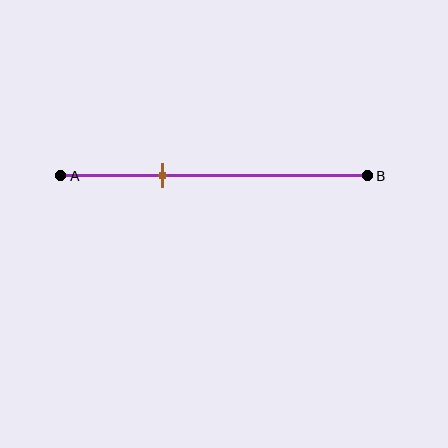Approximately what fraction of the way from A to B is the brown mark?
The brown mark is approximately 35% of the way from A to B.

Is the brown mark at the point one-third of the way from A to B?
Yes, the mark is approximately at the one-third point.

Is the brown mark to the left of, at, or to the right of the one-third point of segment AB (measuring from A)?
The brown mark is approximately at the one-third point of segment AB.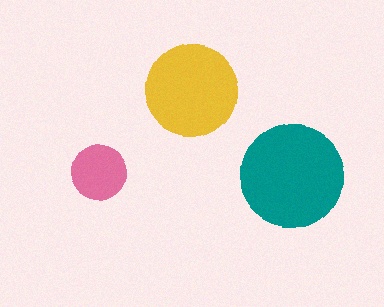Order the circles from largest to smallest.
the teal one, the yellow one, the pink one.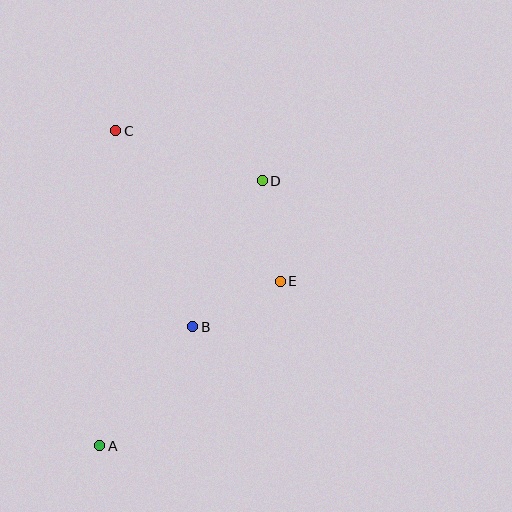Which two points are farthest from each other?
Points A and C are farthest from each other.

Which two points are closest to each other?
Points B and E are closest to each other.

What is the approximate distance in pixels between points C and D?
The distance between C and D is approximately 155 pixels.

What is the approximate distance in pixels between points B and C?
The distance between B and C is approximately 211 pixels.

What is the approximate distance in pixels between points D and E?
The distance between D and E is approximately 102 pixels.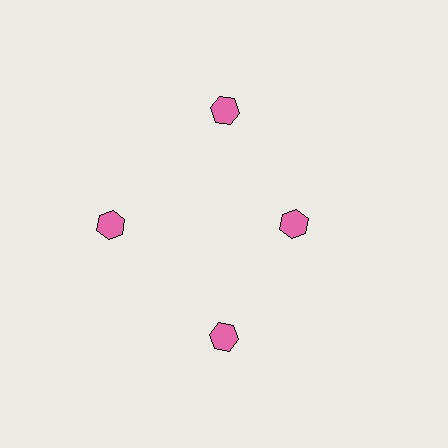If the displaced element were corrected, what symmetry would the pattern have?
It would have 4-fold rotational symmetry — the pattern would map onto itself every 90 degrees.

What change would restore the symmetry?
The symmetry would be restored by moving it outward, back onto the ring so that all 4 hexagons sit at equal angles and equal distance from the center.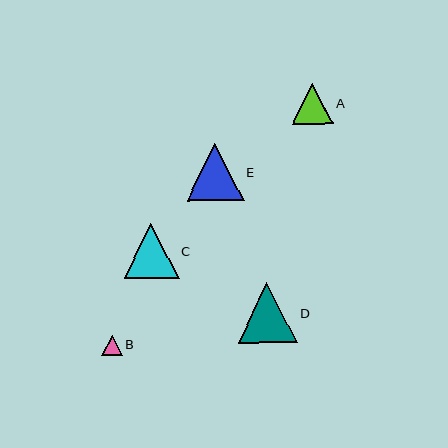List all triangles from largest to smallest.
From largest to smallest: D, E, C, A, B.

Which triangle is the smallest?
Triangle B is the smallest with a size of approximately 20 pixels.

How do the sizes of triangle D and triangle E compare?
Triangle D and triangle E are approximately the same size.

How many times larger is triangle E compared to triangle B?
Triangle E is approximately 2.8 times the size of triangle B.